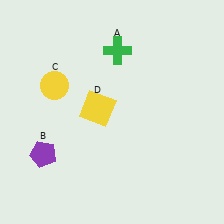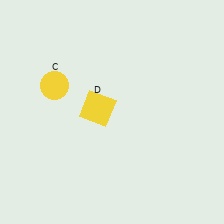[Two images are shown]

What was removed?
The green cross (A), the purple pentagon (B) were removed in Image 2.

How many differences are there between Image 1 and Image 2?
There are 2 differences between the two images.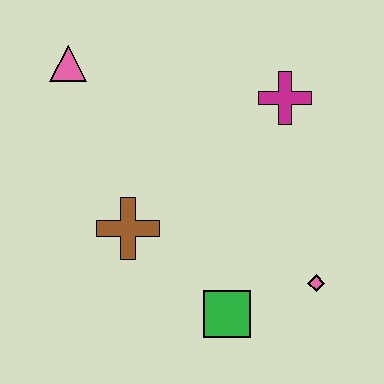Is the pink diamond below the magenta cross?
Yes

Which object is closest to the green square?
The pink diamond is closest to the green square.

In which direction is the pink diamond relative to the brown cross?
The pink diamond is to the right of the brown cross.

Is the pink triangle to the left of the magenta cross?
Yes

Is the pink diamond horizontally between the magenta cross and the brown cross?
No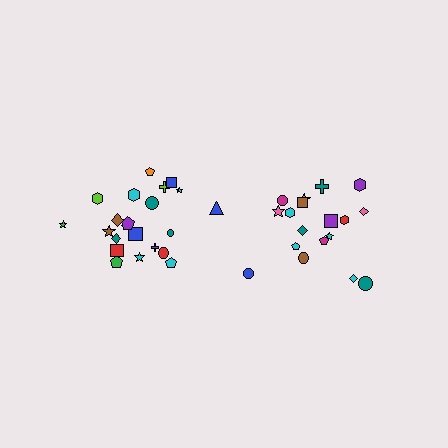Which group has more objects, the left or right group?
The left group.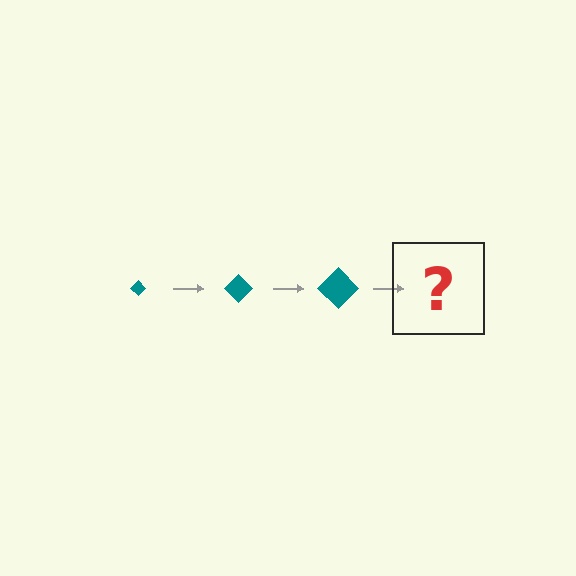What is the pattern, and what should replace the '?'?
The pattern is that the diamond gets progressively larger each step. The '?' should be a teal diamond, larger than the previous one.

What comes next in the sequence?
The next element should be a teal diamond, larger than the previous one.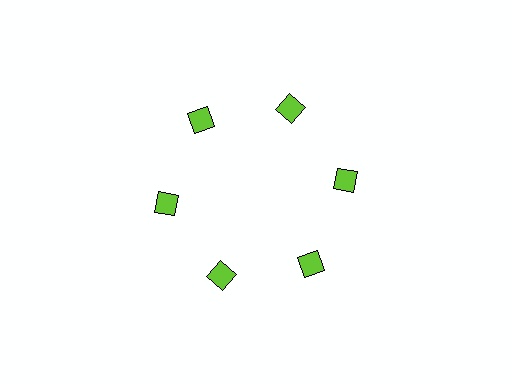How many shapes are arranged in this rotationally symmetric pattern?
There are 6 shapes, arranged in 6 groups of 1.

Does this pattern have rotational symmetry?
Yes, this pattern has 6-fold rotational symmetry. It looks the same after rotating 60 degrees around the center.